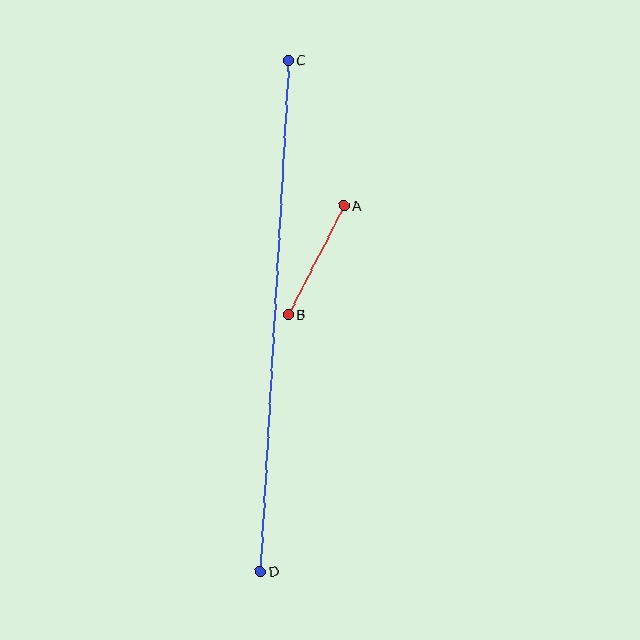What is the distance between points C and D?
The distance is approximately 512 pixels.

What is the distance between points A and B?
The distance is approximately 122 pixels.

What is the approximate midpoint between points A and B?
The midpoint is at approximately (316, 260) pixels.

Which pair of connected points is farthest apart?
Points C and D are farthest apart.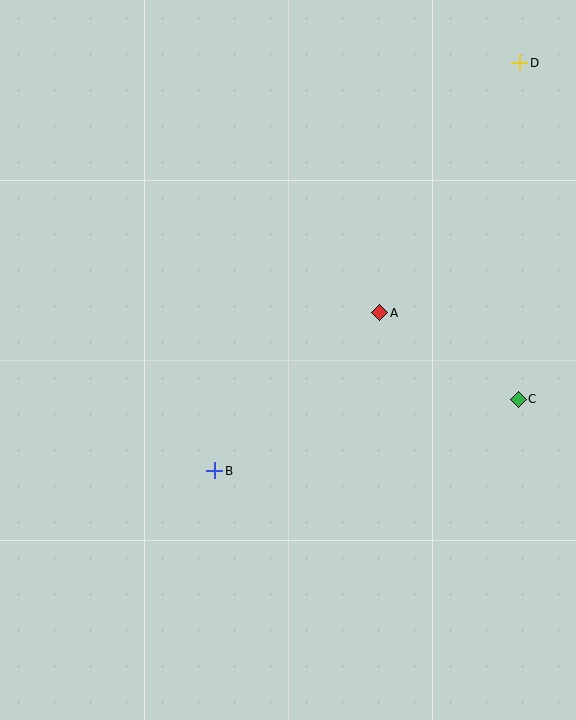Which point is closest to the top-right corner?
Point D is closest to the top-right corner.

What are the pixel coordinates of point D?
Point D is at (520, 63).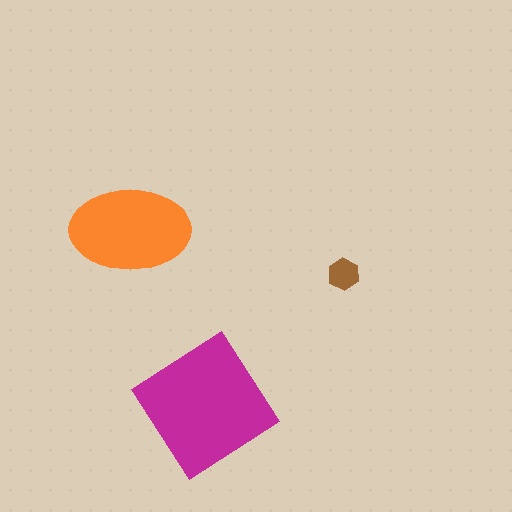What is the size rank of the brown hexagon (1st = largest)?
3rd.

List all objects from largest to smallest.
The magenta diamond, the orange ellipse, the brown hexagon.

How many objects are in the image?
There are 3 objects in the image.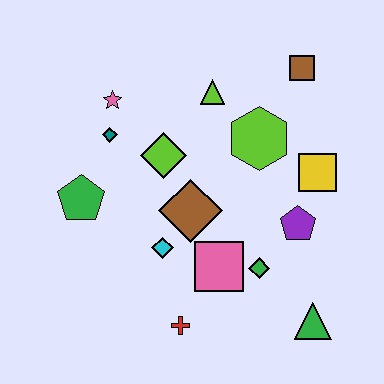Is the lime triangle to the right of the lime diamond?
Yes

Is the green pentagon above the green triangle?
Yes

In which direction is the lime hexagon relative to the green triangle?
The lime hexagon is above the green triangle.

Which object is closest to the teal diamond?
The pink star is closest to the teal diamond.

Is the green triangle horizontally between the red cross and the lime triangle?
No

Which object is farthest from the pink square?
The brown square is farthest from the pink square.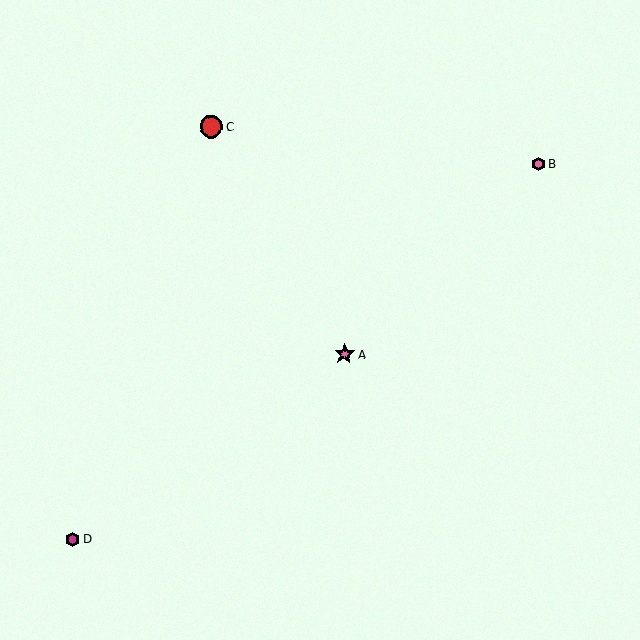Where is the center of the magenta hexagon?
The center of the magenta hexagon is at (72, 539).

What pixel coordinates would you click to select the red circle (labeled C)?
Click at (211, 127) to select the red circle C.